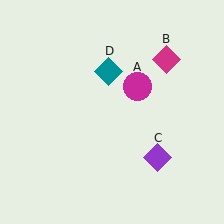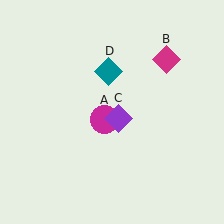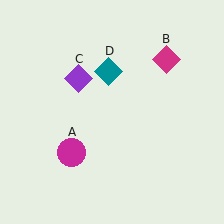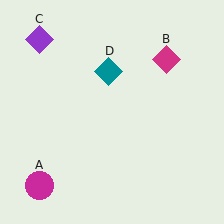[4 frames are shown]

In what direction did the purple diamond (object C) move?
The purple diamond (object C) moved up and to the left.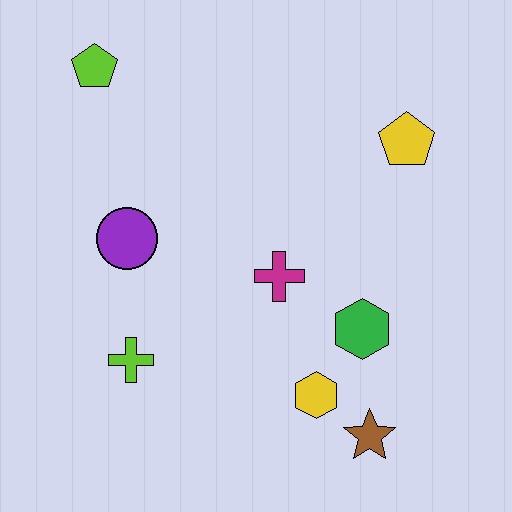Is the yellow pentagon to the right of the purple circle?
Yes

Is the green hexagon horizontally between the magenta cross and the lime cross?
No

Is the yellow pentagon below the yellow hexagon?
No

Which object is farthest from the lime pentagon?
The brown star is farthest from the lime pentagon.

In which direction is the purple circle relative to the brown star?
The purple circle is to the left of the brown star.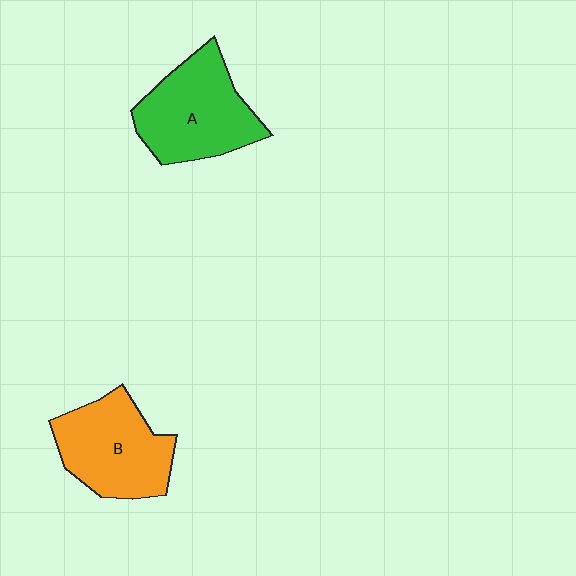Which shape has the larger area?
Shape A (green).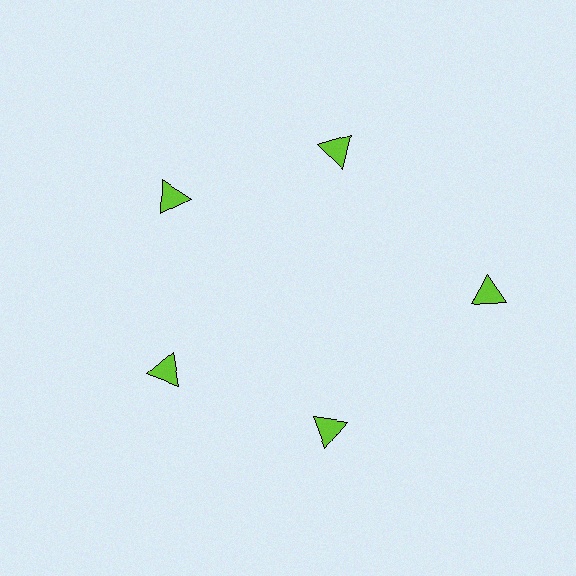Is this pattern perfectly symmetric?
No. The 5 lime triangles are arranged in a ring, but one element near the 3 o'clock position is pushed outward from the center, breaking the 5-fold rotational symmetry.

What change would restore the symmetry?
The symmetry would be restored by moving it inward, back onto the ring so that all 5 triangles sit at equal angles and equal distance from the center.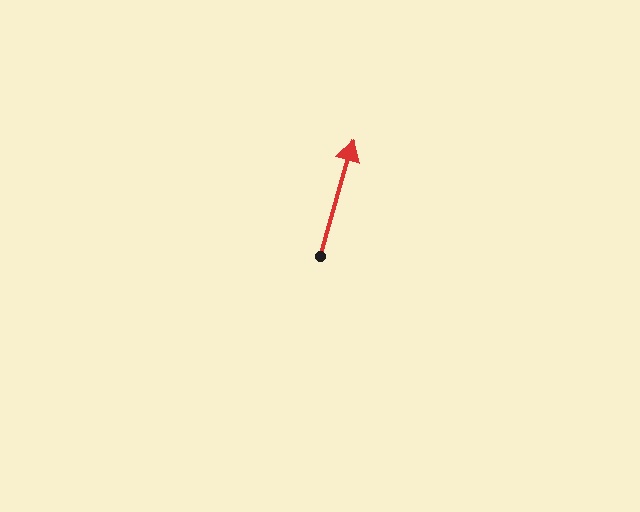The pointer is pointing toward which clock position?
Roughly 1 o'clock.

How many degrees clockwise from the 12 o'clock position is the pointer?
Approximately 16 degrees.